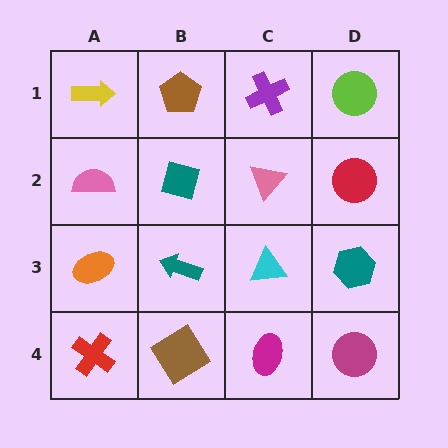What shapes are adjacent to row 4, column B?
A teal arrow (row 3, column B), a red cross (row 4, column A), a magenta ellipse (row 4, column C).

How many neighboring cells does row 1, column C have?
3.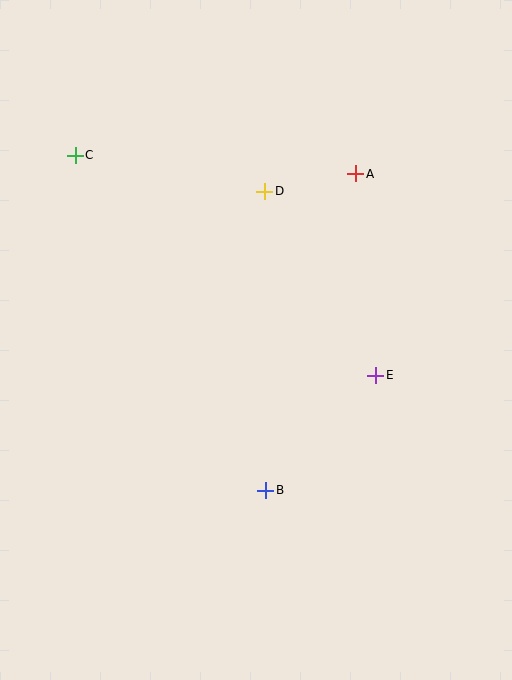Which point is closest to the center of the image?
Point E at (376, 375) is closest to the center.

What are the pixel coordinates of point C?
Point C is at (75, 155).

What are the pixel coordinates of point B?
Point B is at (266, 490).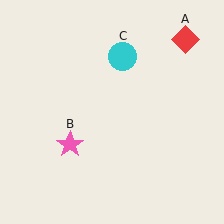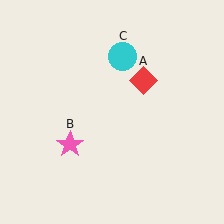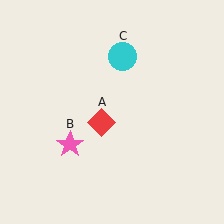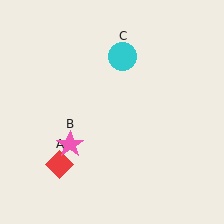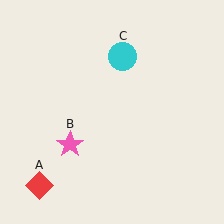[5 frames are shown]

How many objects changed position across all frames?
1 object changed position: red diamond (object A).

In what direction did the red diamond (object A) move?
The red diamond (object A) moved down and to the left.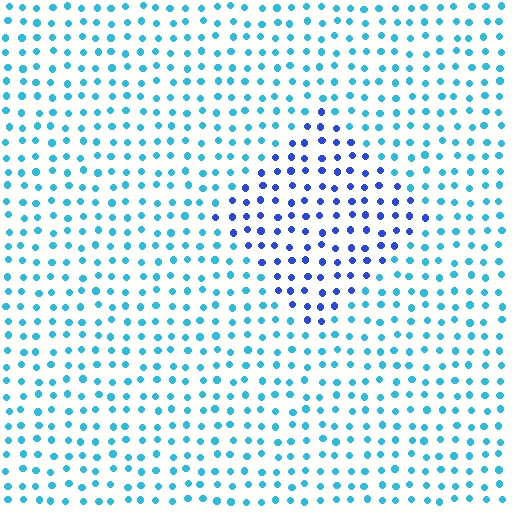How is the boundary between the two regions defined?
The boundary is defined purely by a slight shift in hue (about 40 degrees). Spacing, size, and orientation are identical on both sides.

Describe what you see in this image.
The image is filled with small cyan elements in a uniform arrangement. A diamond-shaped region is visible where the elements are tinted to a slightly different hue, forming a subtle color boundary.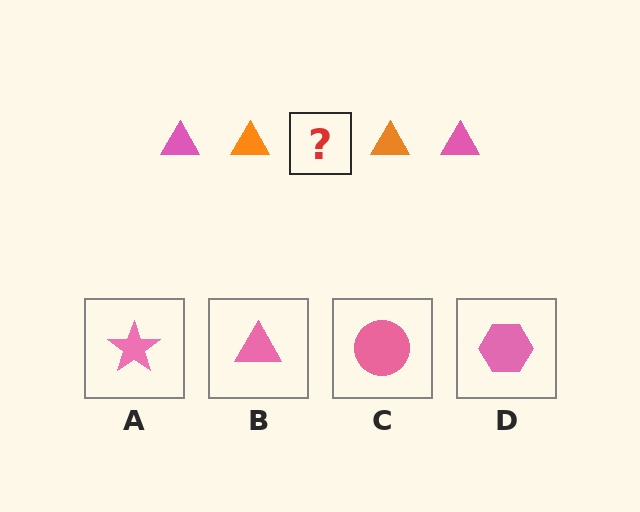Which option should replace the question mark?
Option B.